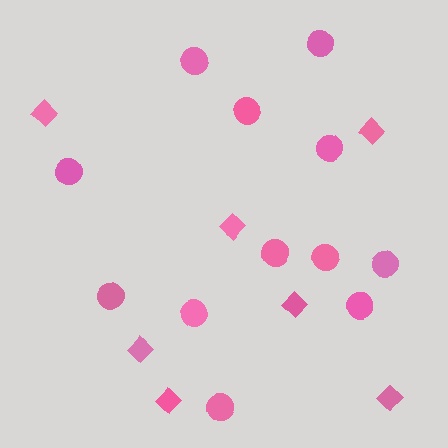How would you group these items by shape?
There are 2 groups: one group of circles (12) and one group of diamonds (7).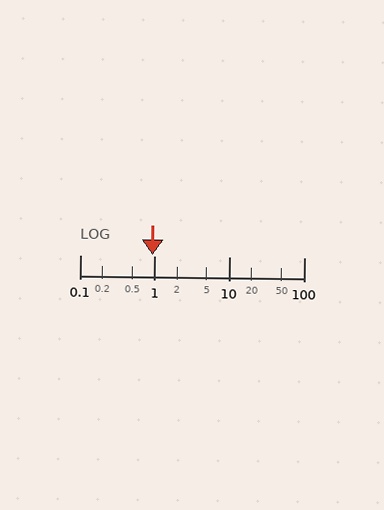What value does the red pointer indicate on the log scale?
The pointer indicates approximately 0.94.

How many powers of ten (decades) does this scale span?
The scale spans 3 decades, from 0.1 to 100.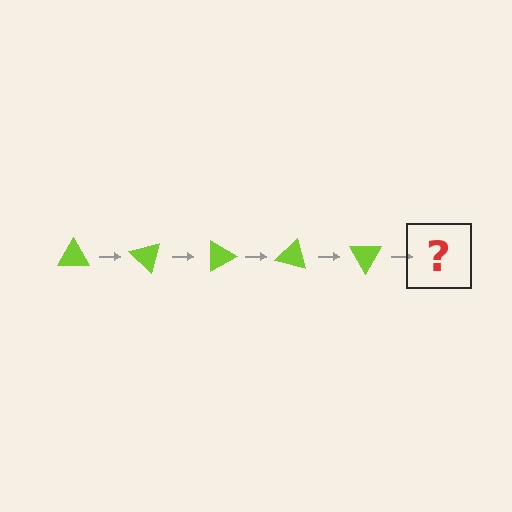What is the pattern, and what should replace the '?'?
The pattern is that the triangle rotates 45 degrees each step. The '?' should be a lime triangle rotated 225 degrees.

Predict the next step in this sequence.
The next step is a lime triangle rotated 225 degrees.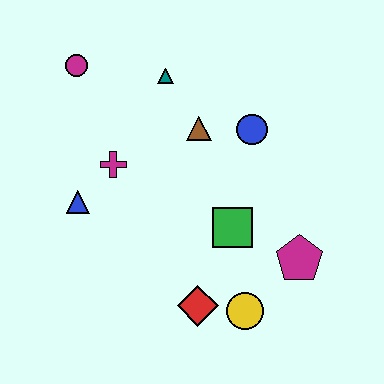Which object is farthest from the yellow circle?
The magenta circle is farthest from the yellow circle.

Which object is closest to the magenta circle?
The teal triangle is closest to the magenta circle.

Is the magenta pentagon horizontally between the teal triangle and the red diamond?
No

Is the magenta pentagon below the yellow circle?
No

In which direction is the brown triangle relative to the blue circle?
The brown triangle is to the left of the blue circle.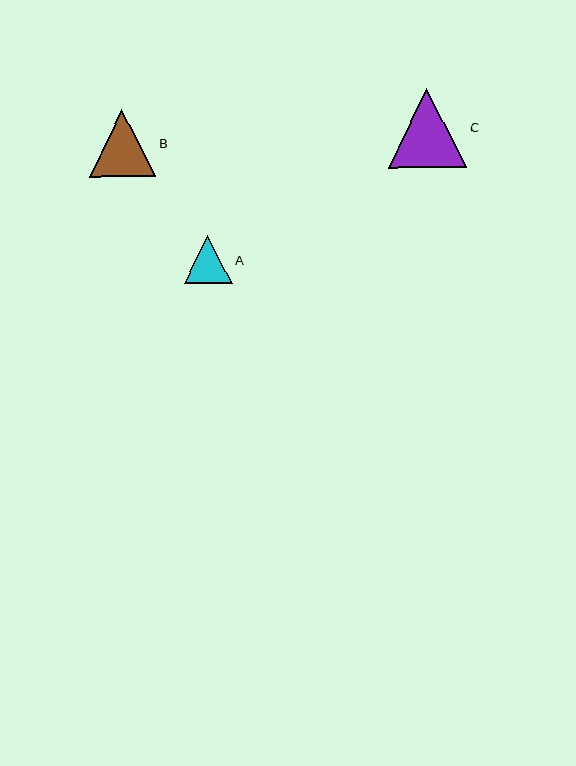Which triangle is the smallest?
Triangle A is the smallest with a size of approximately 48 pixels.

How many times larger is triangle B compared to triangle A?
Triangle B is approximately 1.4 times the size of triangle A.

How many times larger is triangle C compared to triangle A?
Triangle C is approximately 1.6 times the size of triangle A.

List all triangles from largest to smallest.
From largest to smallest: C, B, A.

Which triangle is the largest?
Triangle C is the largest with a size of approximately 79 pixels.